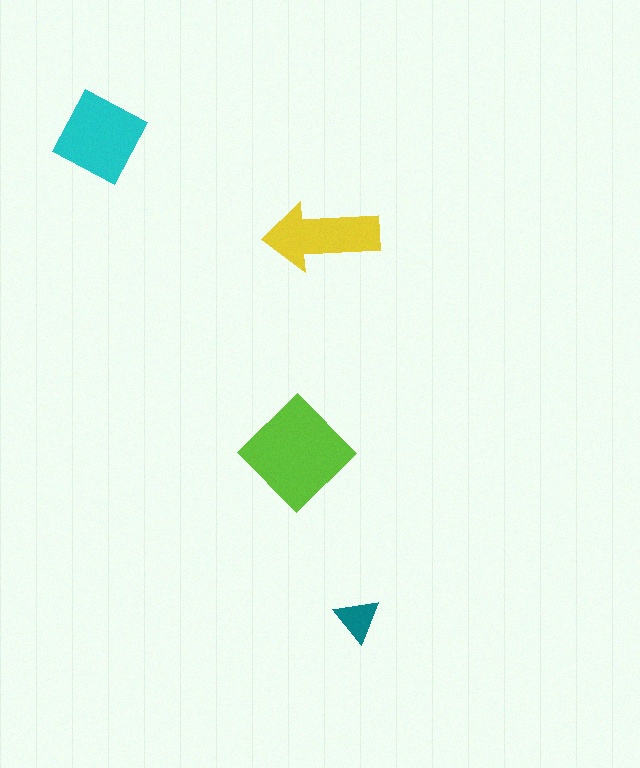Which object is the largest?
The lime diamond.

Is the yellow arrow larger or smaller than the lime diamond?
Smaller.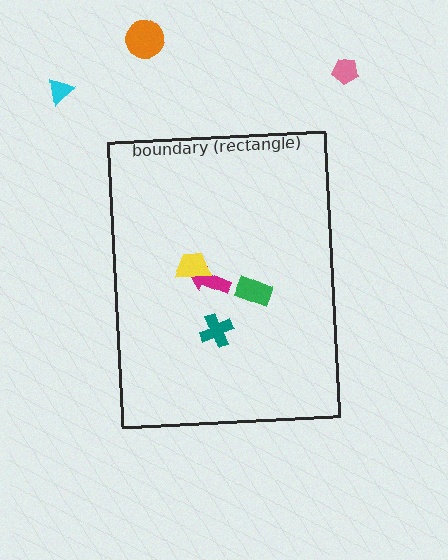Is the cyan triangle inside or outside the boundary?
Outside.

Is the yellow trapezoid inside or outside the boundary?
Inside.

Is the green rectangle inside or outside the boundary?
Inside.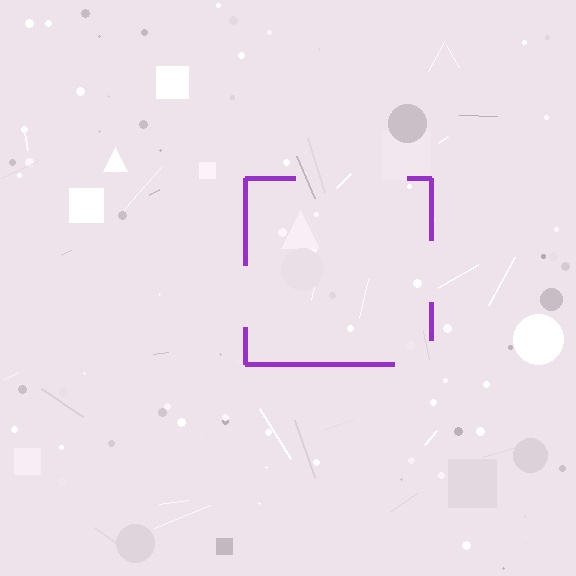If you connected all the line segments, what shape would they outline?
They would outline a square.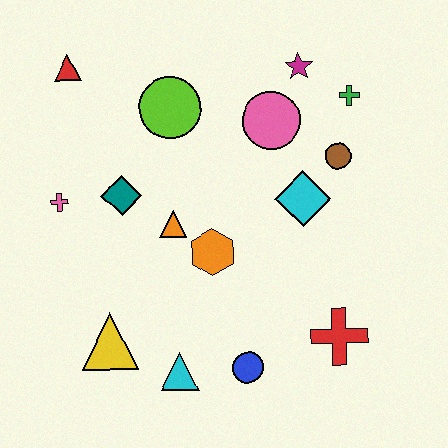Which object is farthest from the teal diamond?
The red cross is farthest from the teal diamond.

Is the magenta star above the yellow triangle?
Yes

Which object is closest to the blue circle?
The cyan triangle is closest to the blue circle.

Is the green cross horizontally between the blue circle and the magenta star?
No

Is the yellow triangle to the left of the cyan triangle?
Yes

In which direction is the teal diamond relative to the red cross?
The teal diamond is to the left of the red cross.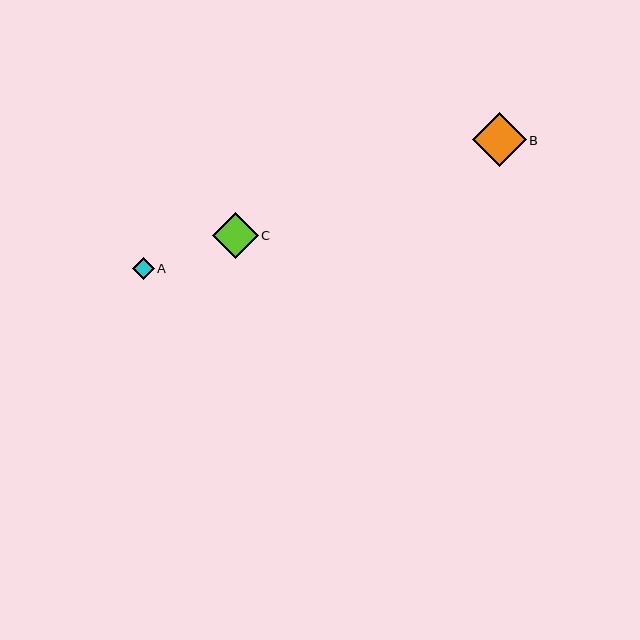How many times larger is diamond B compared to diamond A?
Diamond B is approximately 2.5 times the size of diamond A.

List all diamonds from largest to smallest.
From largest to smallest: B, C, A.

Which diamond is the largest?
Diamond B is the largest with a size of approximately 54 pixels.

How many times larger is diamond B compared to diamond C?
Diamond B is approximately 1.2 times the size of diamond C.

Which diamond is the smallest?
Diamond A is the smallest with a size of approximately 22 pixels.